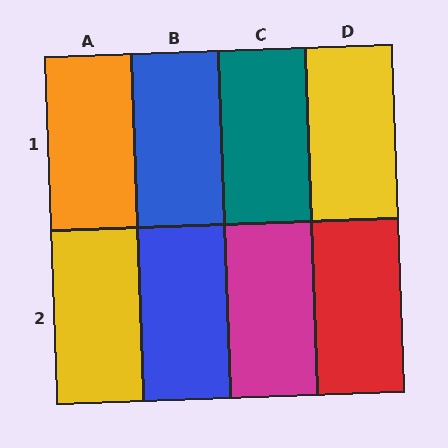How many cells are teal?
1 cell is teal.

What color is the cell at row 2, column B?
Blue.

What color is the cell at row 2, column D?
Red.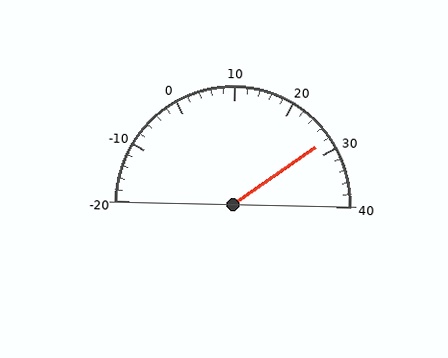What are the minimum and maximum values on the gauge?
The gauge ranges from -20 to 40.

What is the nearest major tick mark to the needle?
The nearest major tick mark is 30.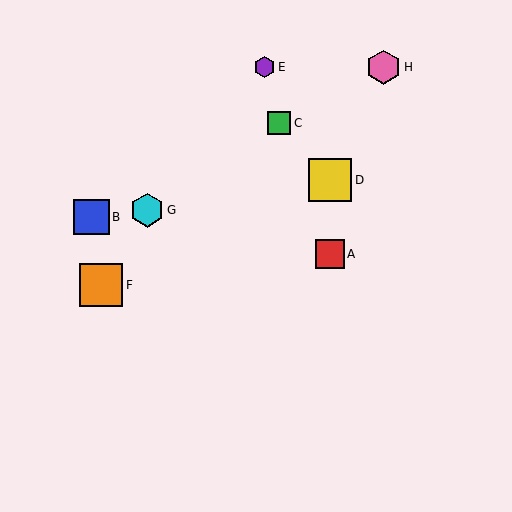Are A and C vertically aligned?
No, A is at x≈330 and C is at x≈279.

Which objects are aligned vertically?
Objects A, D are aligned vertically.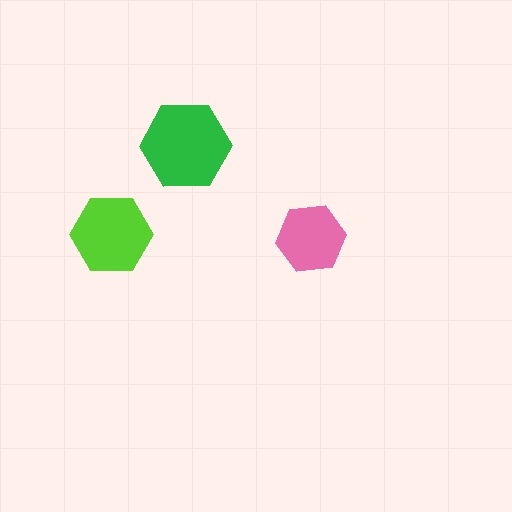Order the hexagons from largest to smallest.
the green one, the lime one, the pink one.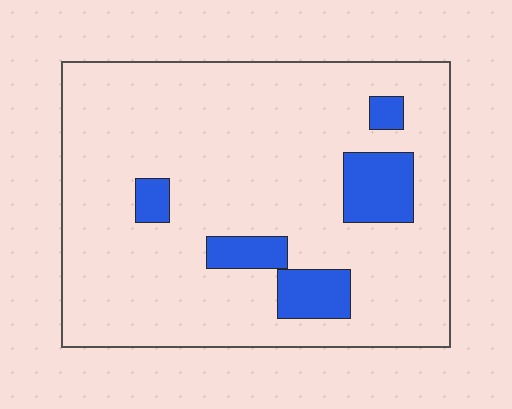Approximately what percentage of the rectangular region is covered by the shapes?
Approximately 15%.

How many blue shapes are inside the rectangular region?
5.